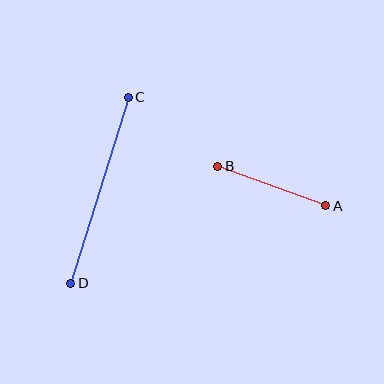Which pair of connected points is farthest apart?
Points C and D are farthest apart.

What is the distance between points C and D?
The distance is approximately 195 pixels.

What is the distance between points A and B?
The distance is approximately 115 pixels.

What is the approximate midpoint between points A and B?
The midpoint is at approximately (272, 186) pixels.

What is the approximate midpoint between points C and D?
The midpoint is at approximately (99, 190) pixels.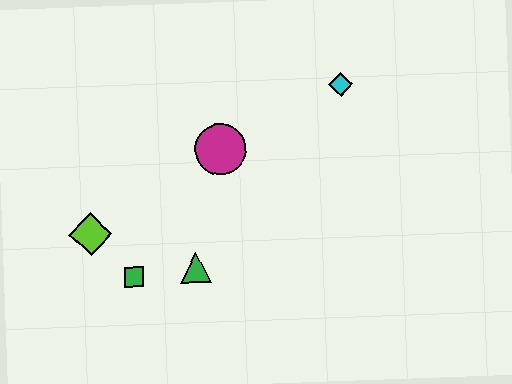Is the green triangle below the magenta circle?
Yes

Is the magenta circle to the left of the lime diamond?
No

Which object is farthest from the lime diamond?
The cyan diamond is farthest from the lime diamond.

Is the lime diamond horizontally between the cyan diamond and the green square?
No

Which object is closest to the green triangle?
The green square is closest to the green triangle.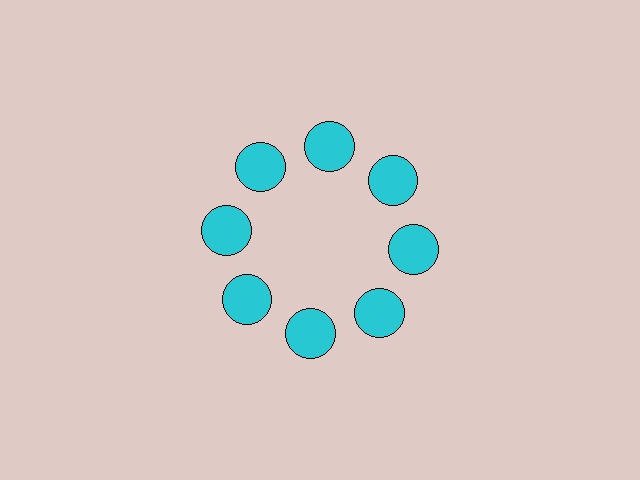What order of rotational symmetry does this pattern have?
This pattern has 8-fold rotational symmetry.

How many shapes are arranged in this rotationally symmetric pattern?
There are 8 shapes, arranged in 8 groups of 1.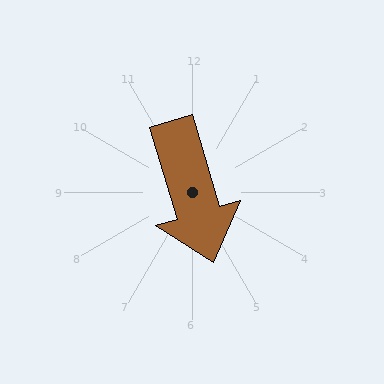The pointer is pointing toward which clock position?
Roughly 5 o'clock.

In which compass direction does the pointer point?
South.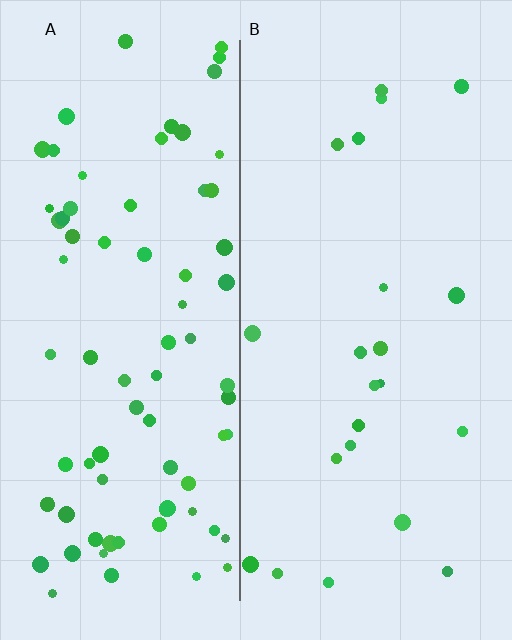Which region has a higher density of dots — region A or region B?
A (the left).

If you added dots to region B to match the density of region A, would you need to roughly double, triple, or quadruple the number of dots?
Approximately quadruple.